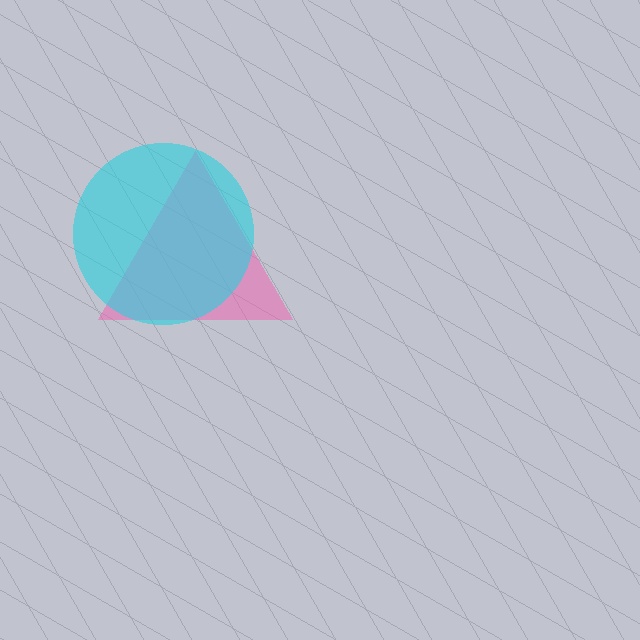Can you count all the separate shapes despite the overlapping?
Yes, there are 2 separate shapes.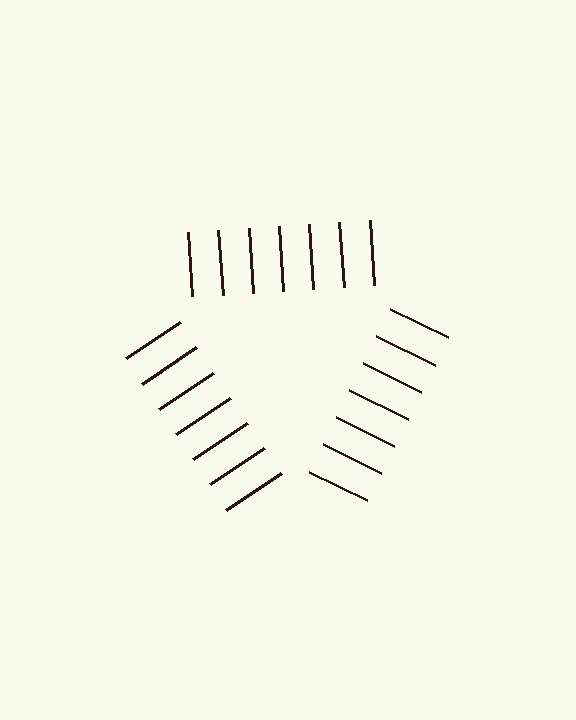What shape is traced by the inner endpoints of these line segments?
An illusory triangle — the line segments terminate on its edges but no continuous stroke is drawn.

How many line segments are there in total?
21 — 7 along each of the 3 edges.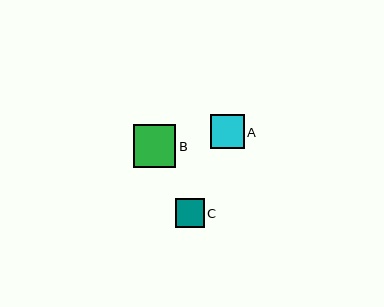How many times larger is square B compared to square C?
Square B is approximately 1.5 times the size of square C.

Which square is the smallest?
Square C is the smallest with a size of approximately 29 pixels.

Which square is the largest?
Square B is the largest with a size of approximately 42 pixels.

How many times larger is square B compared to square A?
Square B is approximately 1.2 times the size of square A.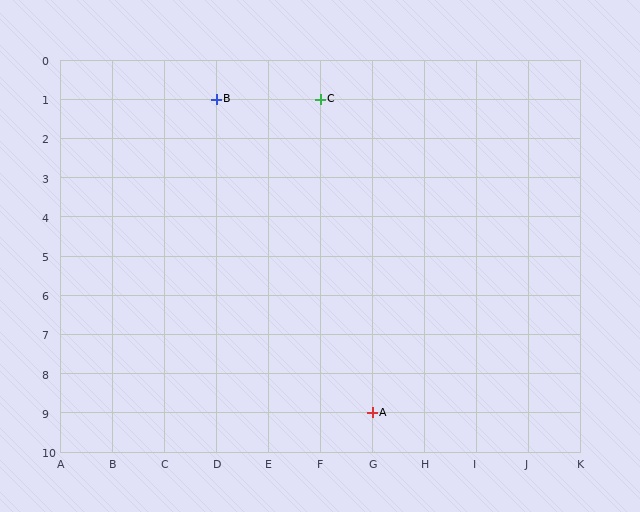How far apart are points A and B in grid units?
Points A and B are 3 columns and 8 rows apart (about 8.5 grid units diagonally).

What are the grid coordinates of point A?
Point A is at grid coordinates (G, 9).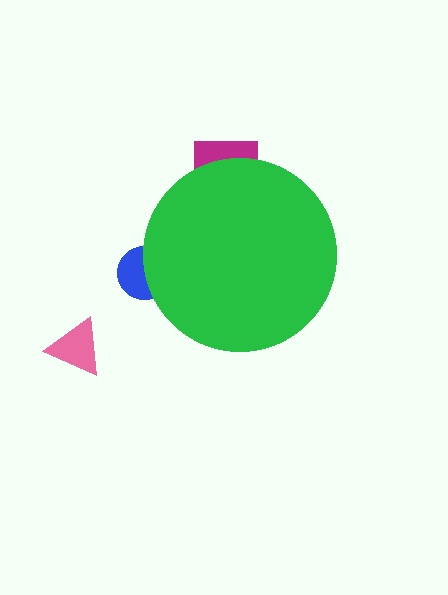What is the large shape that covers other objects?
A green circle.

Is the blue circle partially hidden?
Yes, the blue circle is partially hidden behind the green circle.